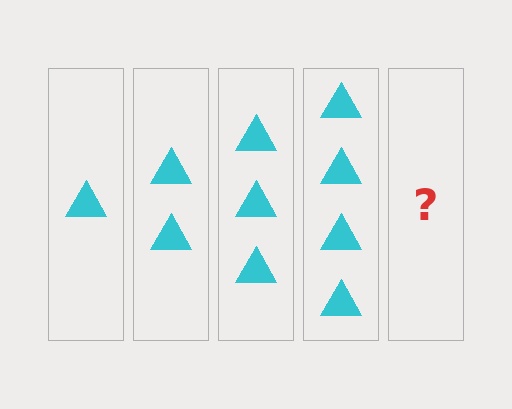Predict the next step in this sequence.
The next step is 5 triangles.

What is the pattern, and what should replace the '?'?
The pattern is that each step adds one more triangle. The '?' should be 5 triangles.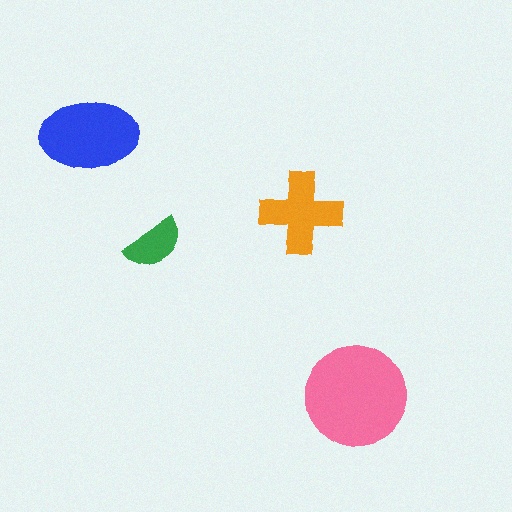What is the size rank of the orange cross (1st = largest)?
3rd.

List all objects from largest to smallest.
The pink circle, the blue ellipse, the orange cross, the green semicircle.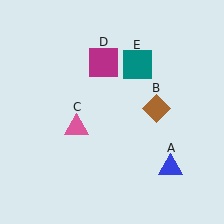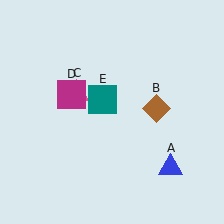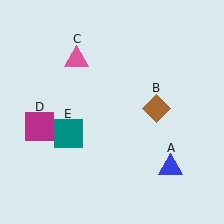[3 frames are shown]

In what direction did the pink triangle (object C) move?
The pink triangle (object C) moved up.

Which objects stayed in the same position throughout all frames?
Blue triangle (object A) and brown diamond (object B) remained stationary.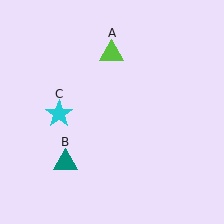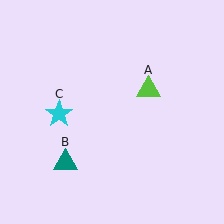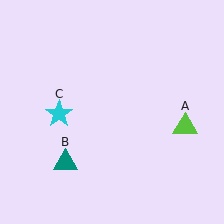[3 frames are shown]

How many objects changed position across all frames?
1 object changed position: lime triangle (object A).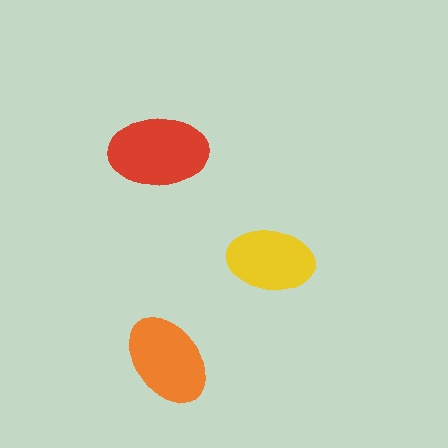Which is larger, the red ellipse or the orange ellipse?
The red one.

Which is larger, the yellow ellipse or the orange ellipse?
The orange one.